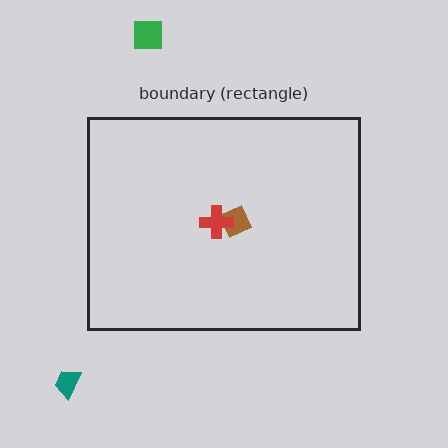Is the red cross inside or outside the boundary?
Inside.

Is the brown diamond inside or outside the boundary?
Inside.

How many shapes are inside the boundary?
2 inside, 2 outside.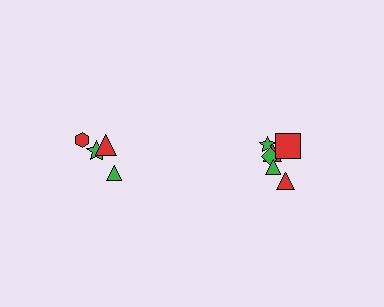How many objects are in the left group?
There are 4 objects.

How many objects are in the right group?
There are 6 objects.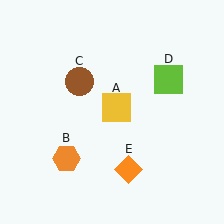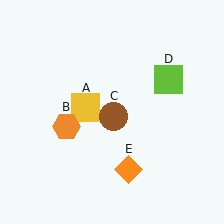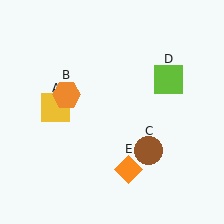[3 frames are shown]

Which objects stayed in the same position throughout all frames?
Lime square (object D) and orange diamond (object E) remained stationary.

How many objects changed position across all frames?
3 objects changed position: yellow square (object A), orange hexagon (object B), brown circle (object C).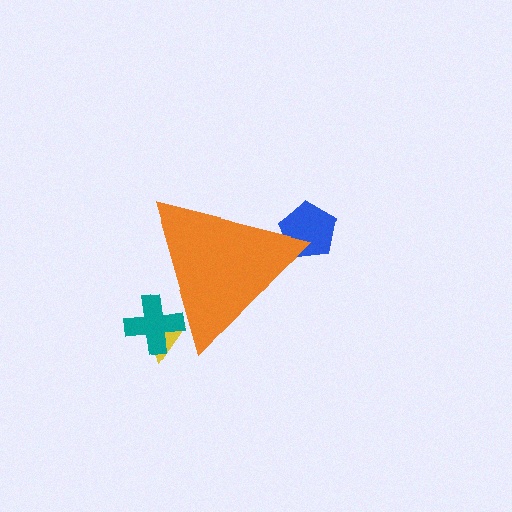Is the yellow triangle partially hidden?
Yes, the yellow triangle is partially hidden behind the orange triangle.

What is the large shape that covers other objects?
An orange triangle.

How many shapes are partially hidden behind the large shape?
3 shapes are partially hidden.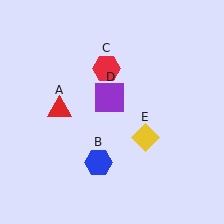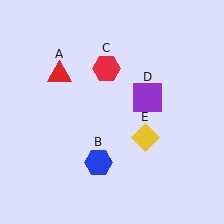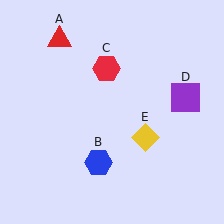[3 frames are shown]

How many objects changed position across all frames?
2 objects changed position: red triangle (object A), purple square (object D).